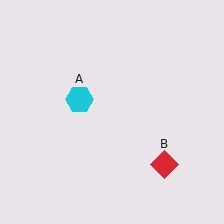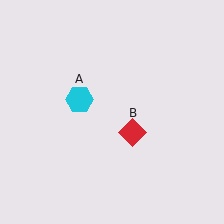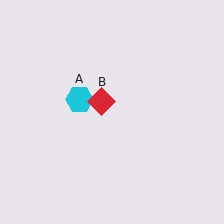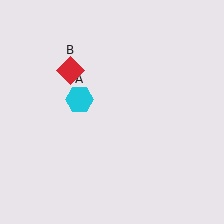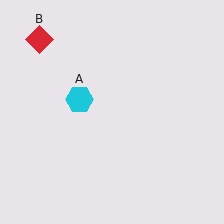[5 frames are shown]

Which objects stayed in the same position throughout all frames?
Cyan hexagon (object A) remained stationary.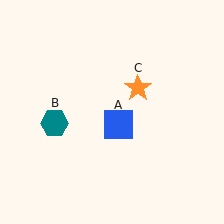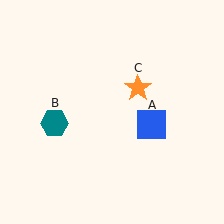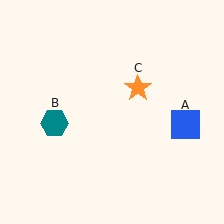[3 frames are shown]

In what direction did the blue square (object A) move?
The blue square (object A) moved right.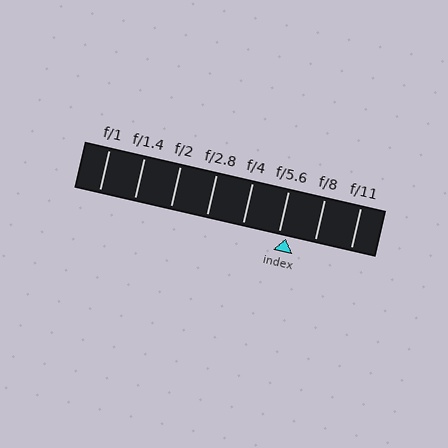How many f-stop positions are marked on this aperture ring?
There are 8 f-stop positions marked.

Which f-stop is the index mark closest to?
The index mark is closest to f/5.6.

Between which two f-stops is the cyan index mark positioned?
The index mark is between f/5.6 and f/8.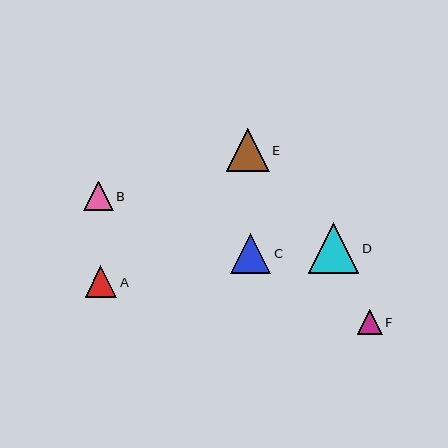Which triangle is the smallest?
Triangle F is the smallest with a size of approximately 25 pixels.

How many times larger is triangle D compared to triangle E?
Triangle D is approximately 1.2 times the size of triangle E.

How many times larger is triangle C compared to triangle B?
Triangle C is approximately 1.4 times the size of triangle B.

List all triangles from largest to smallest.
From largest to smallest: D, E, C, A, B, F.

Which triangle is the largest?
Triangle D is the largest with a size of approximately 51 pixels.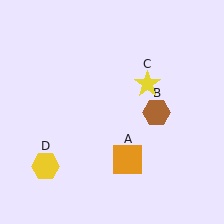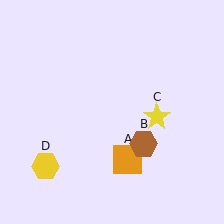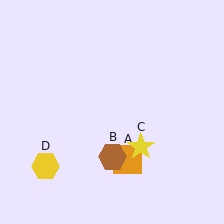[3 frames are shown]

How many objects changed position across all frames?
2 objects changed position: brown hexagon (object B), yellow star (object C).